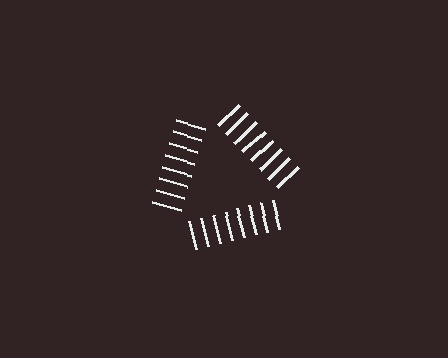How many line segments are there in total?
24 — 8 along each of the 3 edges.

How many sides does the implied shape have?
3 sides — the line-ends trace a triangle.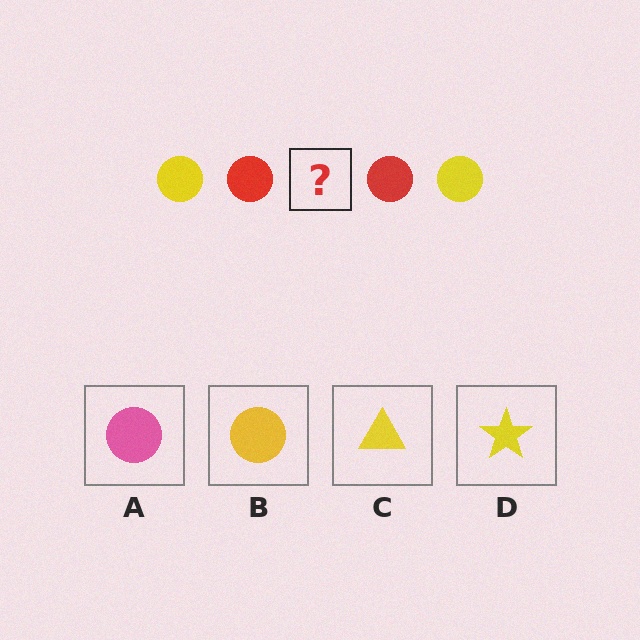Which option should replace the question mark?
Option B.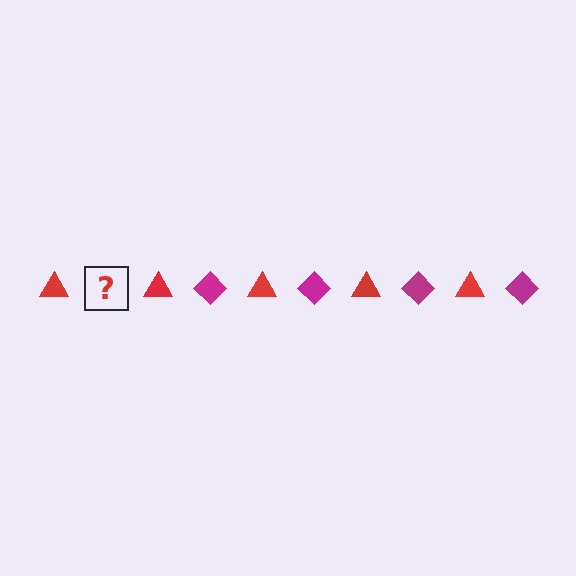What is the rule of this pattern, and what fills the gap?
The rule is that the pattern alternates between red triangle and magenta diamond. The gap should be filled with a magenta diamond.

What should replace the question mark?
The question mark should be replaced with a magenta diamond.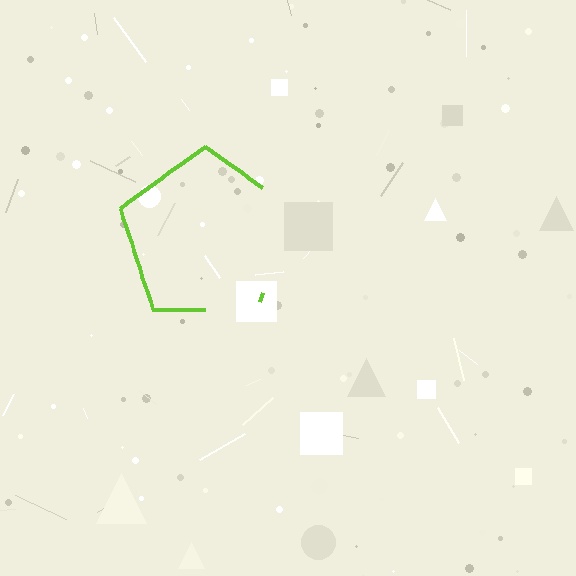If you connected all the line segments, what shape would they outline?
They would outline a pentagon.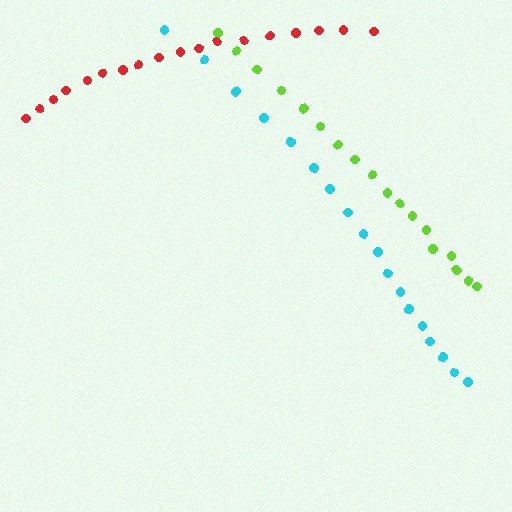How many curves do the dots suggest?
There are 3 distinct paths.